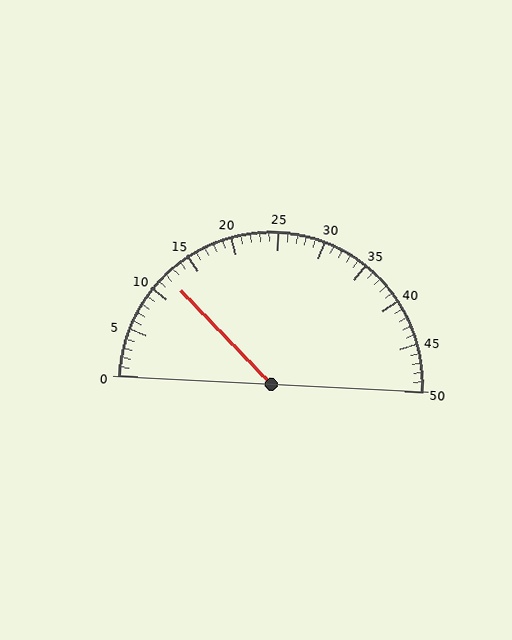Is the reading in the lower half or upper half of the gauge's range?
The reading is in the lower half of the range (0 to 50).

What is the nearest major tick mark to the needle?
The nearest major tick mark is 10.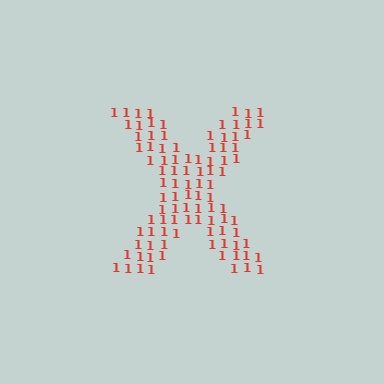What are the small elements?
The small elements are digit 1's.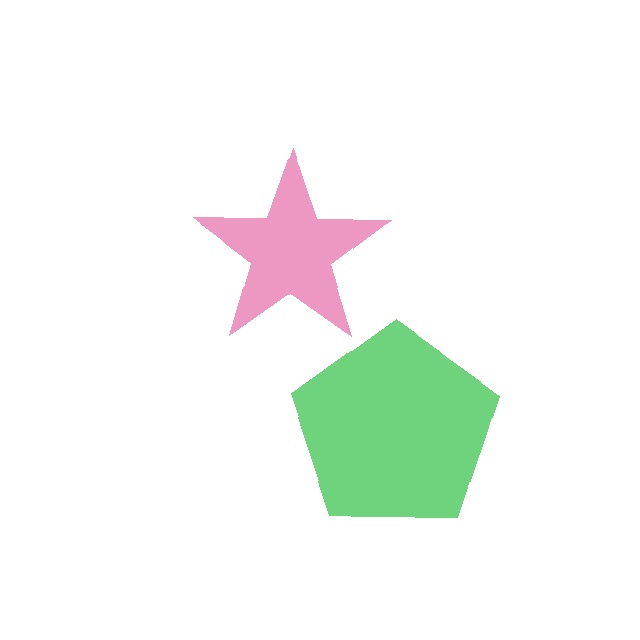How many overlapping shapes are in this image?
There are 2 overlapping shapes in the image.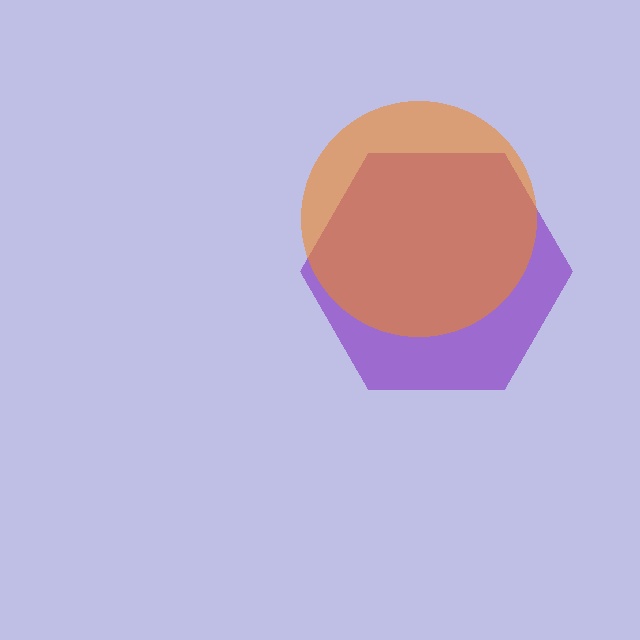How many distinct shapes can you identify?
There are 2 distinct shapes: a purple hexagon, an orange circle.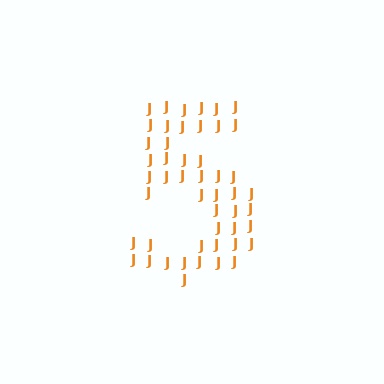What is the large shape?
The large shape is the digit 5.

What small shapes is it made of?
It is made of small letter J's.